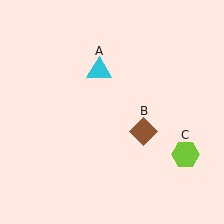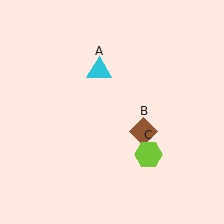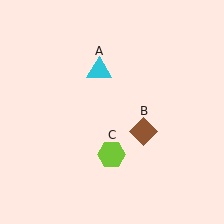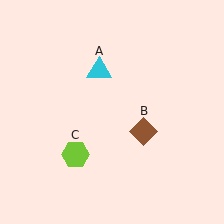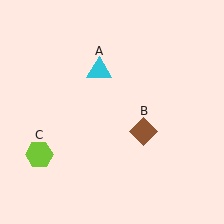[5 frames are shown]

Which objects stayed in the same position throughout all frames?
Cyan triangle (object A) and brown diamond (object B) remained stationary.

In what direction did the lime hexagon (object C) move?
The lime hexagon (object C) moved left.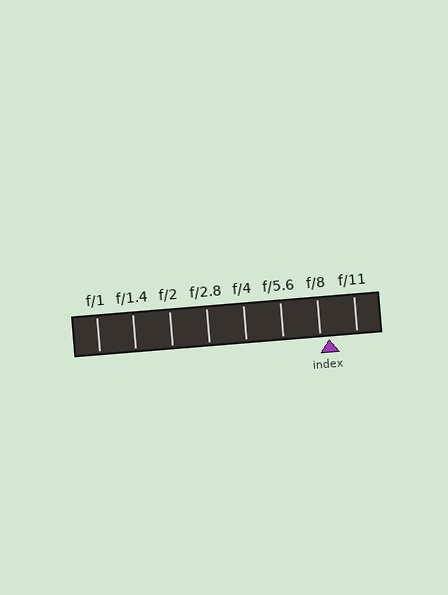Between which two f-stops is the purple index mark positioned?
The index mark is between f/8 and f/11.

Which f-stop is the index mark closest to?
The index mark is closest to f/8.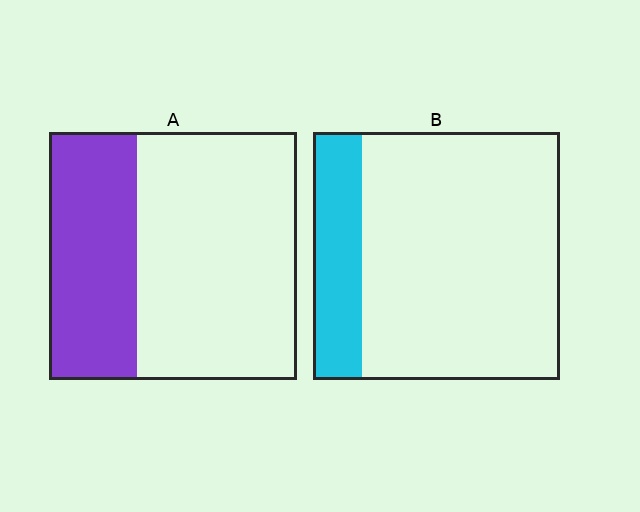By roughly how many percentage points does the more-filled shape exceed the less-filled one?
By roughly 15 percentage points (A over B).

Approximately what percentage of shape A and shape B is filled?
A is approximately 35% and B is approximately 20%.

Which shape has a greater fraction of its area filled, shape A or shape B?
Shape A.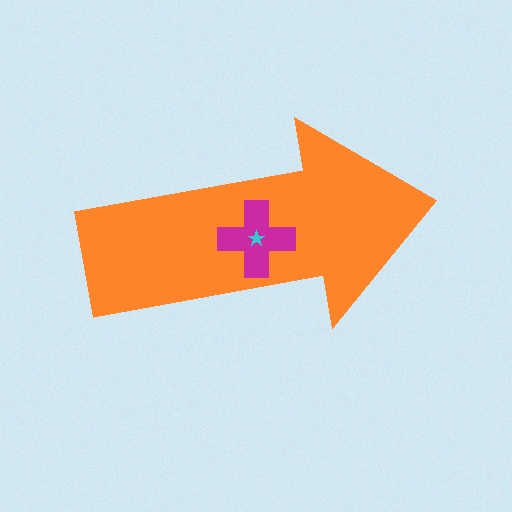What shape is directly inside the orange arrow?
The magenta cross.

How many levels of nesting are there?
3.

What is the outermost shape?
The orange arrow.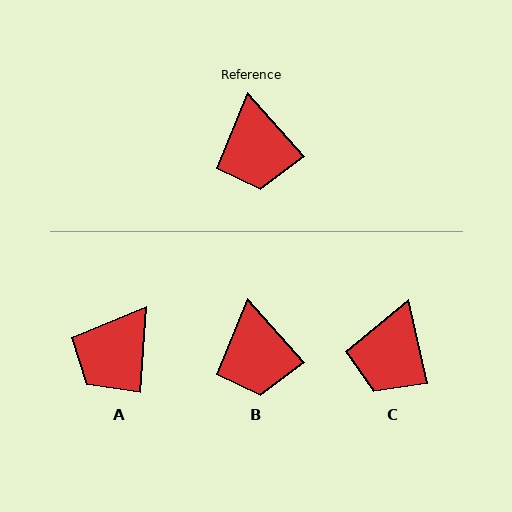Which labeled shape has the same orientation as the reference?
B.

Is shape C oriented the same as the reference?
No, it is off by about 28 degrees.